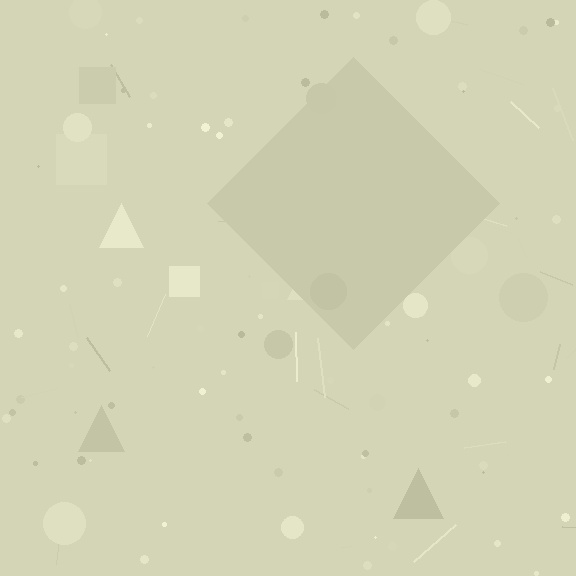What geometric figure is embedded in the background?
A diamond is embedded in the background.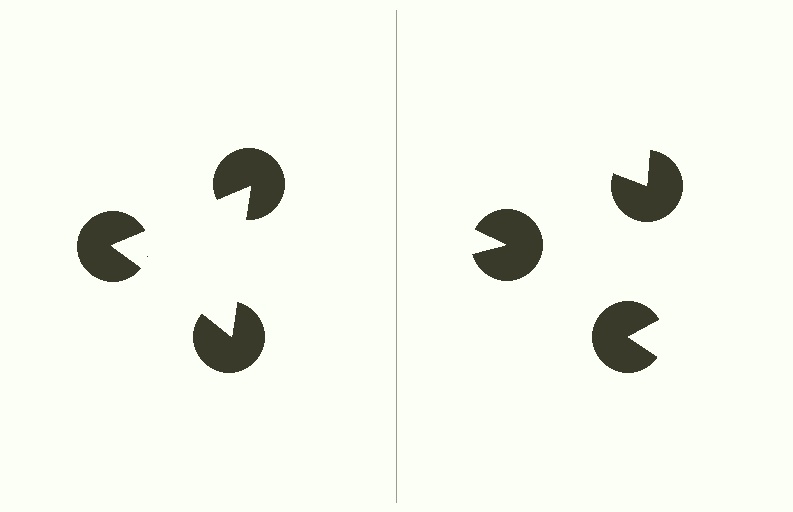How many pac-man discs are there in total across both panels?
6 — 3 on each side.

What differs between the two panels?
The pac-man discs are positioned identically on both sides; only the wedge orientations differ. On the left they align to a triangle; on the right they are misaligned.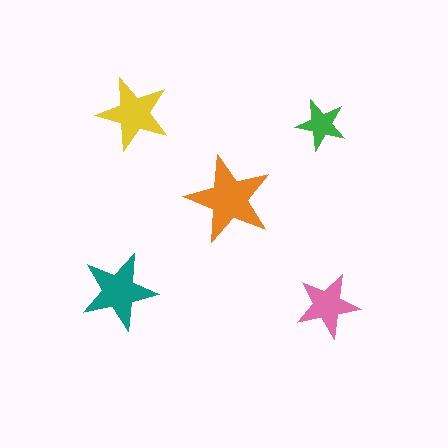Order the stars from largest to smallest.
the orange one, the teal one, the yellow one, the pink one, the green one.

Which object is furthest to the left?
The teal star is leftmost.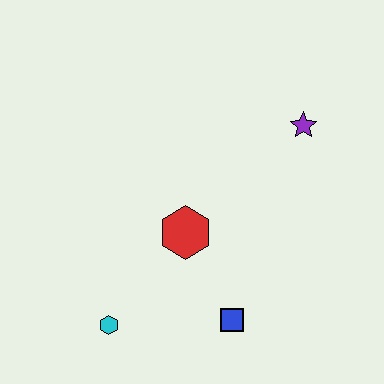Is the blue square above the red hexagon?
No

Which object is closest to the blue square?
The red hexagon is closest to the blue square.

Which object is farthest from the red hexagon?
The purple star is farthest from the red hexagon.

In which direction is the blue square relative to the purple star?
The blue square is below the purple star.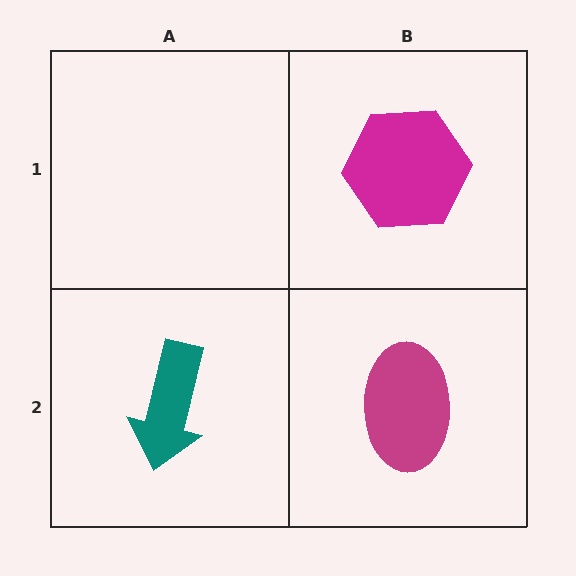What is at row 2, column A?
A teal arrow.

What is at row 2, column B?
A magenta ellipse.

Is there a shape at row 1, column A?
No, that cell is empty.